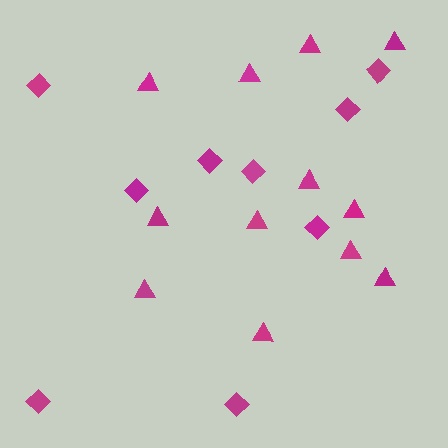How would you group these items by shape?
There are 2 groups: one group of triangles (12) and one group of diamonds (9).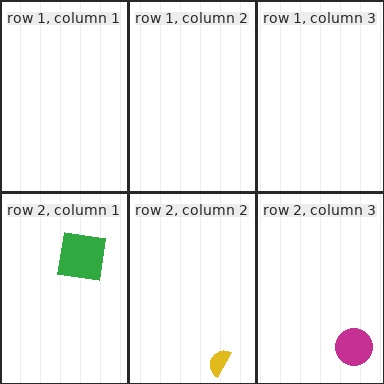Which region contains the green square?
The row 2, column 1 region.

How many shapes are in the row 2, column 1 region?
1.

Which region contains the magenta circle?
The row 2, column 3 region.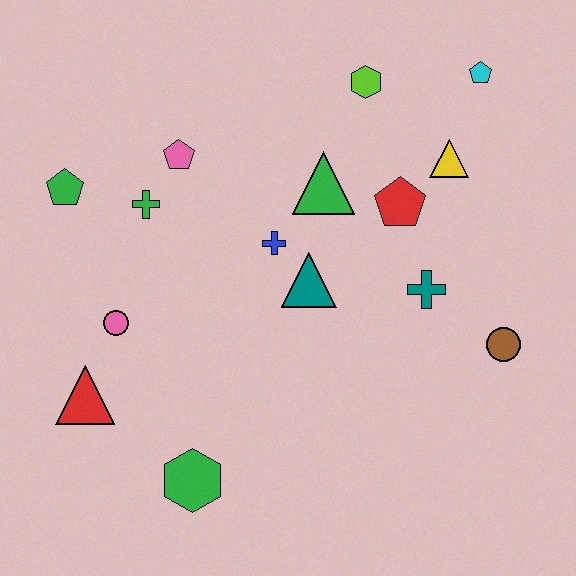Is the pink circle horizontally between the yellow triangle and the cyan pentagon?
No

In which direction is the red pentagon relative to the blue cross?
The red pentagon is to the right of the blue cross.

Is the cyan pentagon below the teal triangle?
No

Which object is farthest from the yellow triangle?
The red triangle is farthest from the yellow triangle.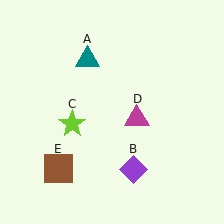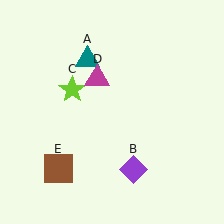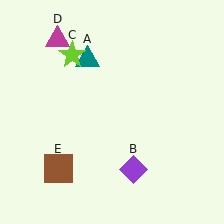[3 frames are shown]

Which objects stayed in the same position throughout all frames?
Teal triangle (object A) and purple diamond (object B) and brown square (object E) remained stationary.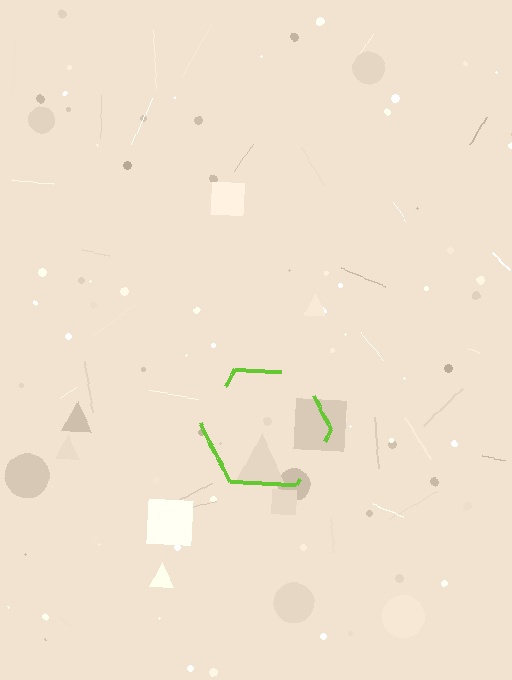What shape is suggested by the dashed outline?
The dashed outline suggests a hexagon.